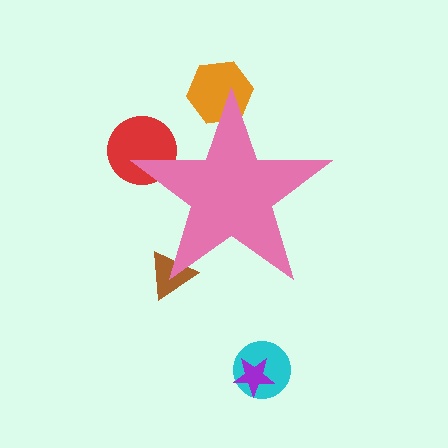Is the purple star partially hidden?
No, the purple star is fully visible.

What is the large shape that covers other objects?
A pink star.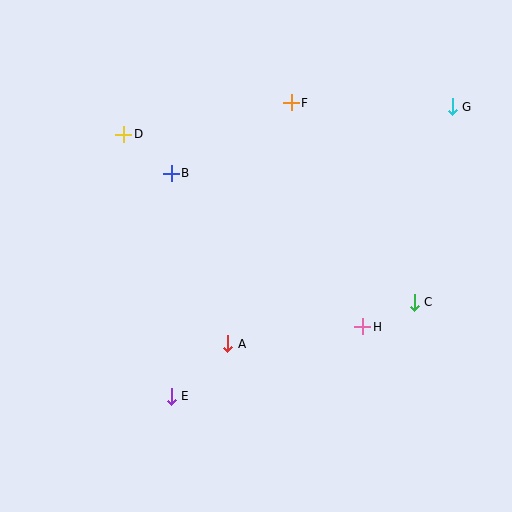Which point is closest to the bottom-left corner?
Point E is closest to the bottom-left corner.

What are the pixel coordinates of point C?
Point C is at (414, 302).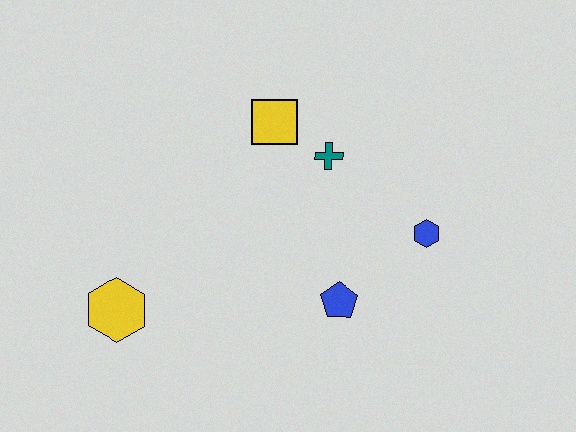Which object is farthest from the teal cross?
The yellow hexagon is farthest from the teal cross.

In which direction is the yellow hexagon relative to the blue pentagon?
The yellow hexagon is to the left of the blue pentagon.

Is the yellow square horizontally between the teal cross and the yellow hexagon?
Yes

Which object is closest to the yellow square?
The teal cross is closest to the yellow square.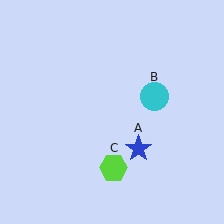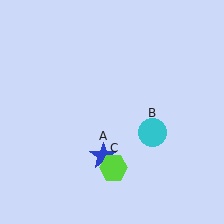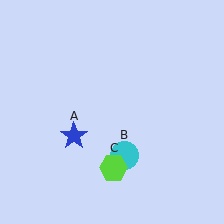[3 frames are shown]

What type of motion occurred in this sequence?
The blue star (object A), cyan circle (object B) rotated clockwise around the center of the scene.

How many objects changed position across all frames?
2 objects changed position: blue star (object A), cyan circle (object B).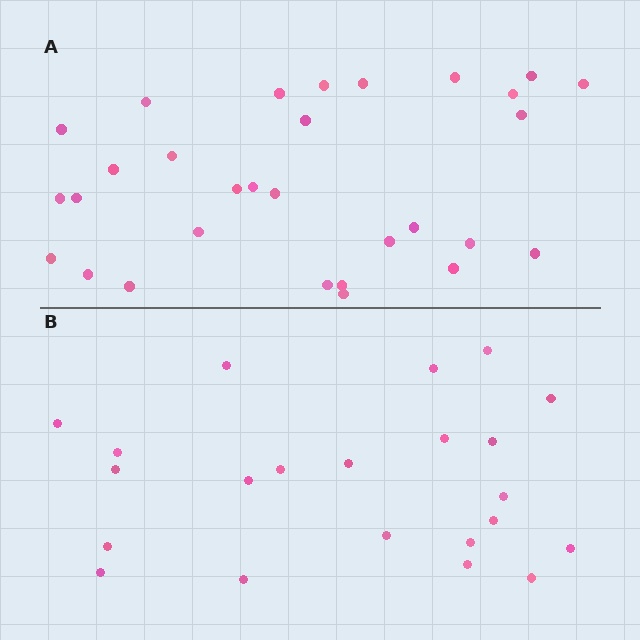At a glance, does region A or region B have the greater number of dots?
Region A (the top region) has more dots.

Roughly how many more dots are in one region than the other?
Region A has roughly 8 or so more dots than region B.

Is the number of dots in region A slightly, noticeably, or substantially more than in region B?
Region A has noticeably more, but not dramatically so. The ratio is roughly 1.4 to 1.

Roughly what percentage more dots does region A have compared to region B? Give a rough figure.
About 35% more.